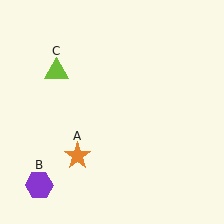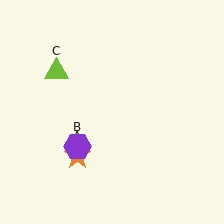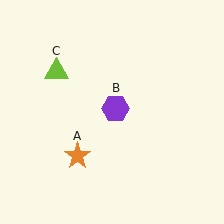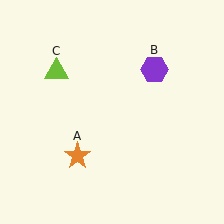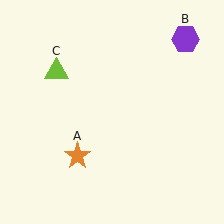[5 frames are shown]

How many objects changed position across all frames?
1 object changed position: purple hexagon (object B).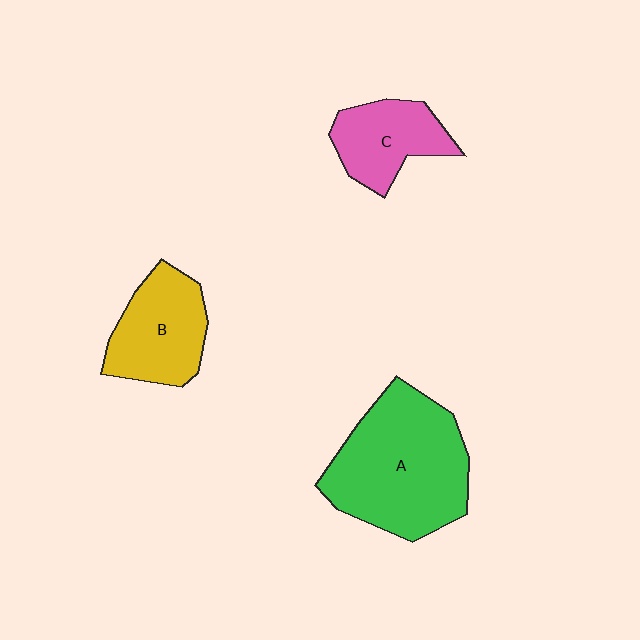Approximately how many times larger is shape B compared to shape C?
Approximately 1.2 times.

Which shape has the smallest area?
Shape C (pink).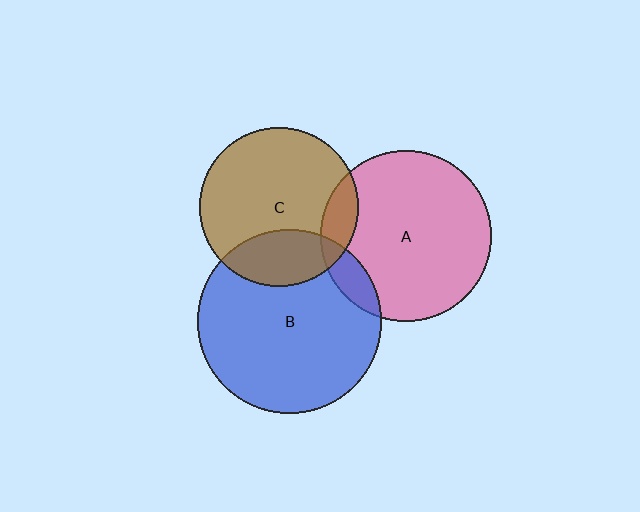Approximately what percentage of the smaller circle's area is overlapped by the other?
Approximately 10%.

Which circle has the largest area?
Circle B (blue).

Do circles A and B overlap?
Yes.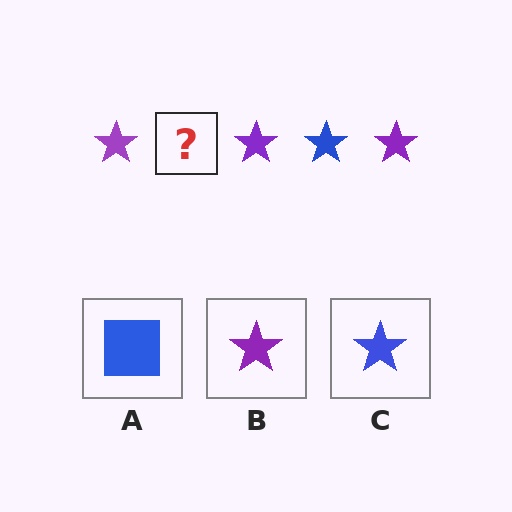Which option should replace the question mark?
Option C.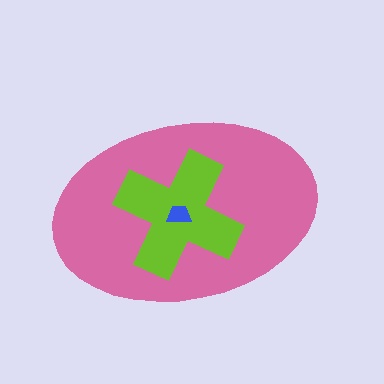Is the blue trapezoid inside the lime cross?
Yes.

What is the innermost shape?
The blue trapezoid.